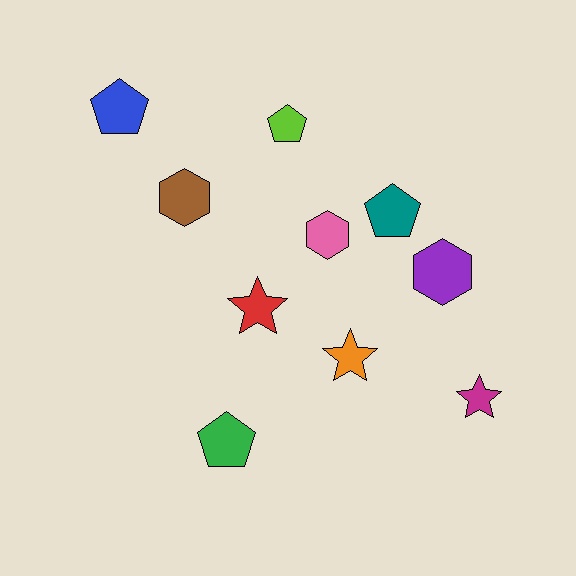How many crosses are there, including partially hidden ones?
There are no crosses.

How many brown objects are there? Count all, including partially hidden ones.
There is 1 brown object.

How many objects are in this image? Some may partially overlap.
There are 10 objects.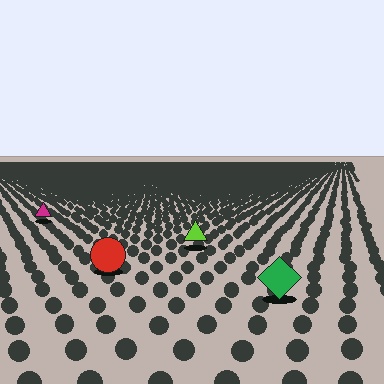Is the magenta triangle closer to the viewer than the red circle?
No. The red circle is closer — you can tell from the texture gradient: the ground texture is coarser near it.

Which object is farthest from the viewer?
The magenta triangle is farthest from the viewer. It appears smaller and the ground texture around it is denser.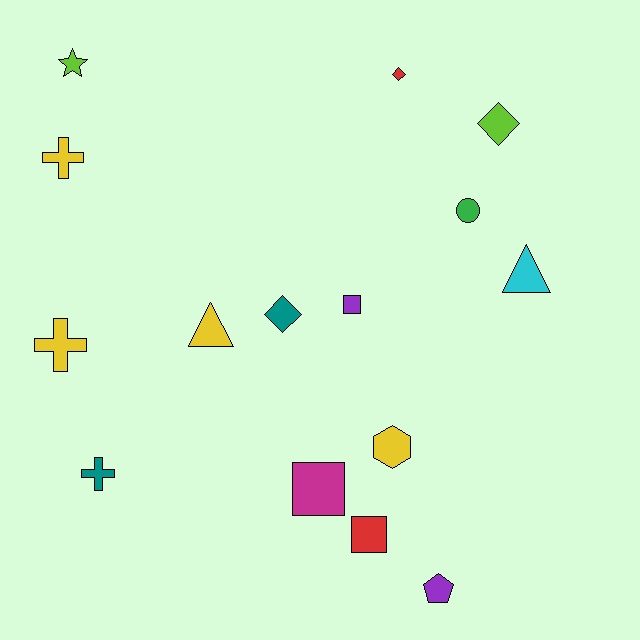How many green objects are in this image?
There is 1 green object.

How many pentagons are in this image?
There is 1 pentagon.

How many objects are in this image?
There are 15 objects.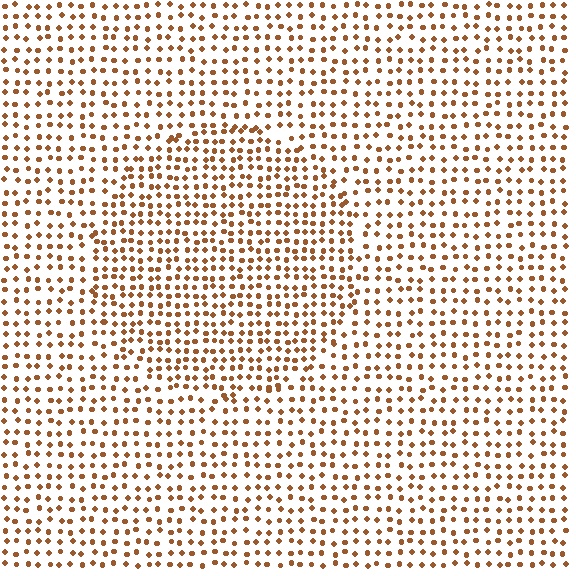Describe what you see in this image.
The image contains small brown elements arranged at two different densities. A circle-shaped region is visible where the elements are more densely packed than the surrounding area.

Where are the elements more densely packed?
The elements are more densely packed inside the circle boundary.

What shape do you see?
I see a circle.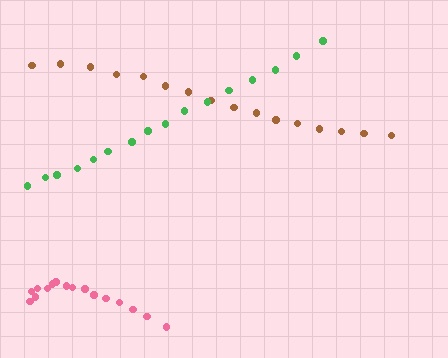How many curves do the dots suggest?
There are 3 distinct paths.